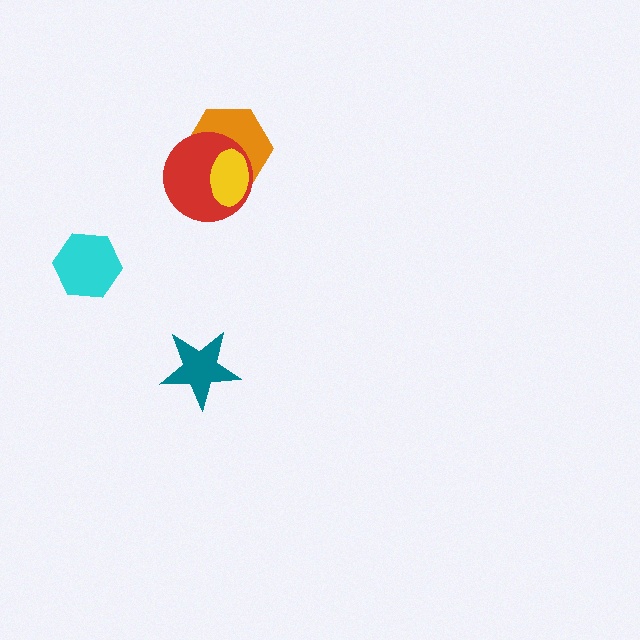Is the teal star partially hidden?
No, no other shape covers it.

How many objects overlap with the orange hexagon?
2 objects overlap with the orange hexagon.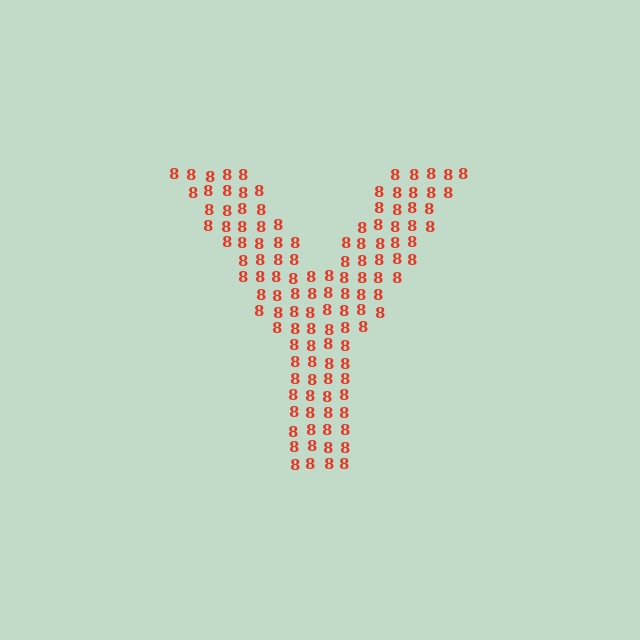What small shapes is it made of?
It is made of small digit 8's.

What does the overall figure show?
The overall figure shows the letter Y.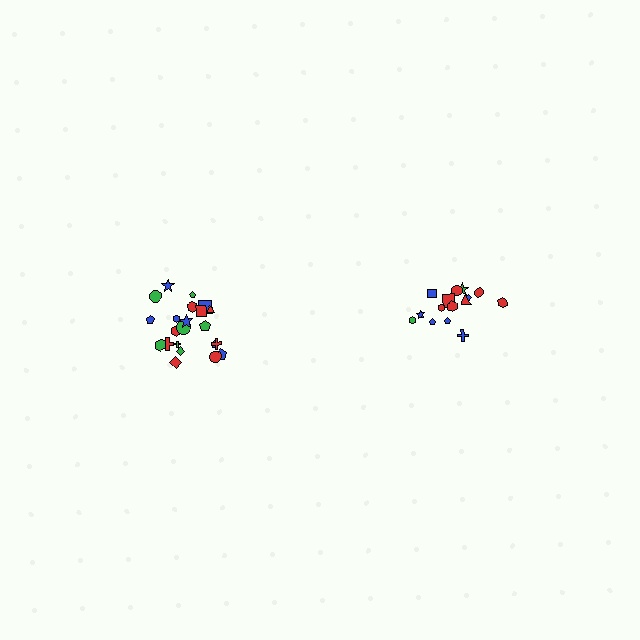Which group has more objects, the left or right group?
The left group.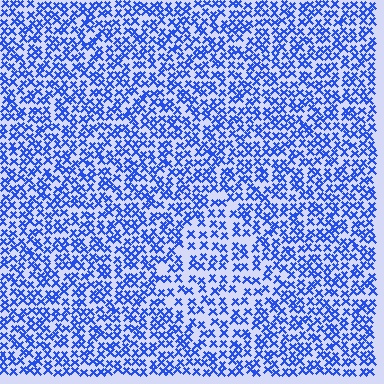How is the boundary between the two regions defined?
The boundary is defined by a change in element density (approximately 1.6x ratio). All elements are the same color, size, and shape.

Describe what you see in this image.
The image contains small blue elements arranged at two different densities. A diamond-shaped region is visible where the elements are less densely packed than the surrounding area.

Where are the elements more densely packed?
The elements are more densely packed outside the diamond boundary.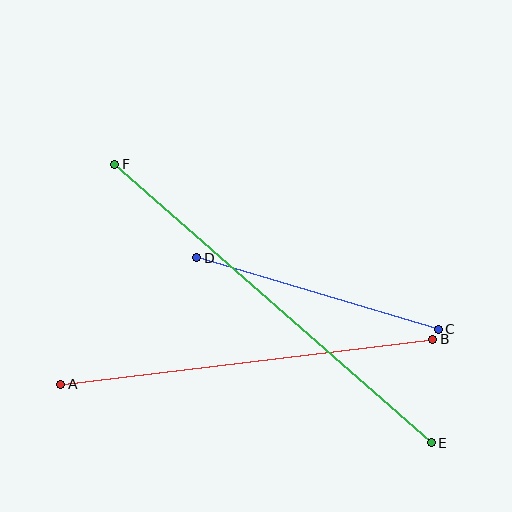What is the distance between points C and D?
The distance is approximately 252 pixels.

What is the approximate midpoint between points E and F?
The midpoint is at approximately (273, 303) pixels.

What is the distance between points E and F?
The distance is approximately 422 pixels.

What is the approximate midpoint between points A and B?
The midpoint is at approximately (247, 362) pixels.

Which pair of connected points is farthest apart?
Points E and F are farthest apart.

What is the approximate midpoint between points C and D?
The midpoint is at approximately (318, 294) pixels.